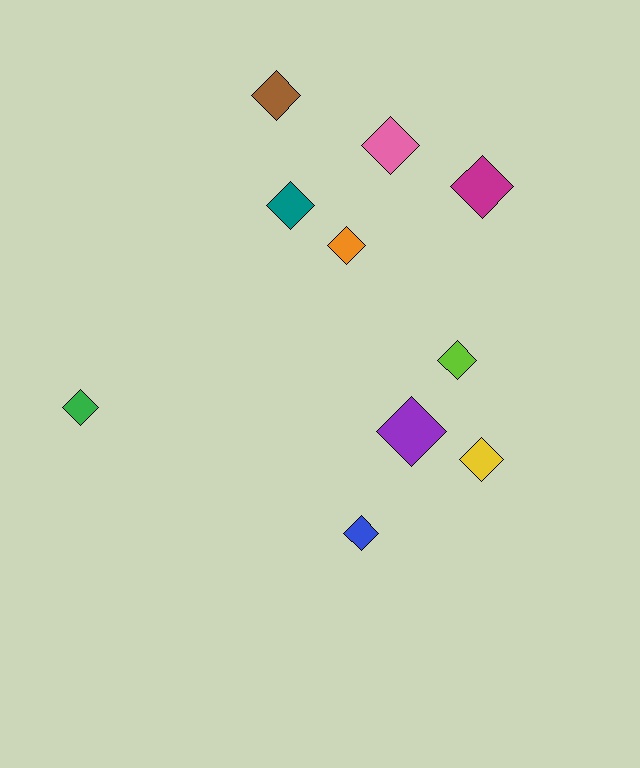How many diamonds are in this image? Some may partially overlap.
There are 10 diamonds.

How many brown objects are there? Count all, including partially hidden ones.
There is 1 brown object.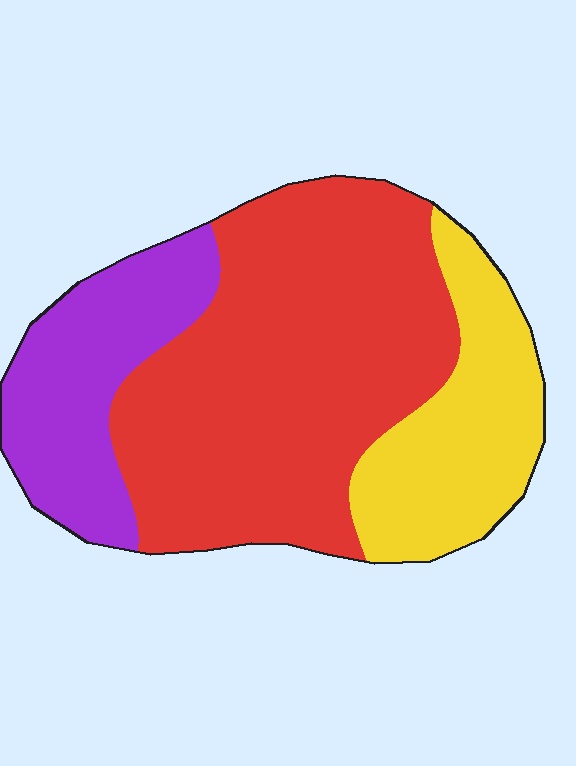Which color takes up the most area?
Red, at roughly 55%.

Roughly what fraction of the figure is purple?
Purple takes up between a sixth and a third of the figure.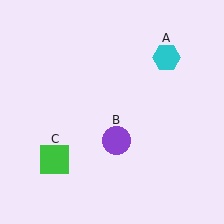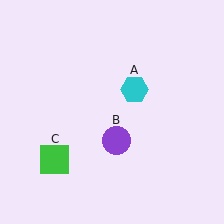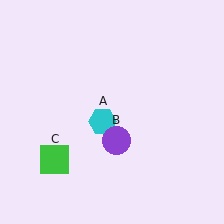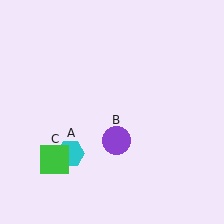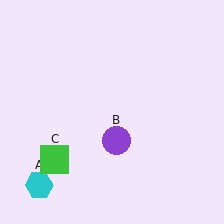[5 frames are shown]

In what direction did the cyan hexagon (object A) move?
The cyan hexagon (object A) moved down and to the left.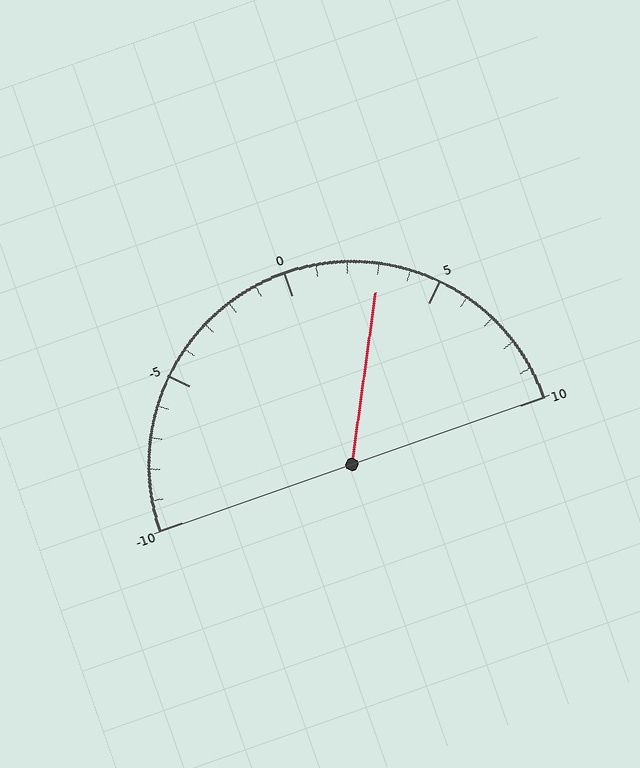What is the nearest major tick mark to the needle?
The nearest major tick mark is 5.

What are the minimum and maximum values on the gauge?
The gauge ranges from -10 to 10.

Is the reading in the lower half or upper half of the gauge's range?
The reading is in the upper half of the range (-10 to 10).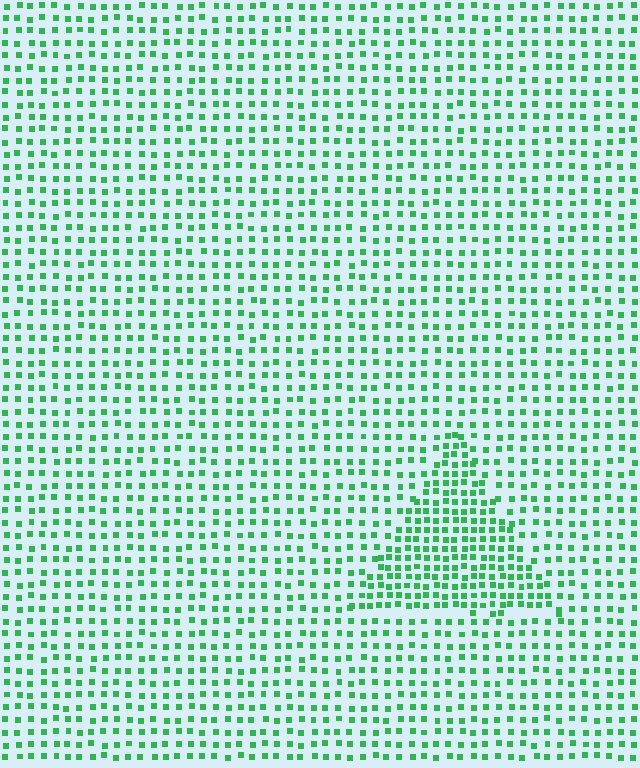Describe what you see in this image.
The image contains small green elements arranged at two different densities. A triangle-shaped region is visible where the elements are more densely packed than the surrounding area.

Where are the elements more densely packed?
The elements are more densely packed inside the triangle boundary.